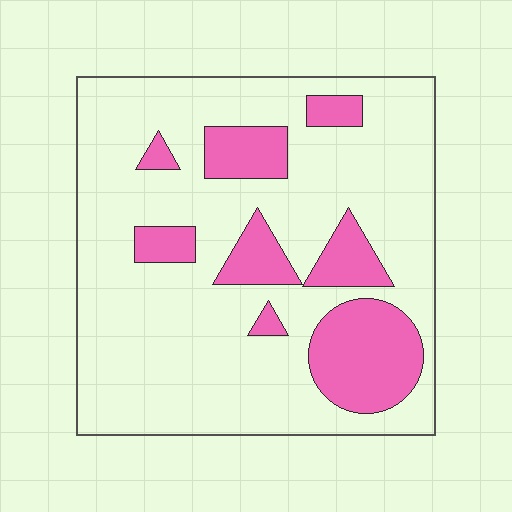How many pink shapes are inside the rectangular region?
8.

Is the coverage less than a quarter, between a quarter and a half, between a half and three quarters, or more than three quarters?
Less than a quarter.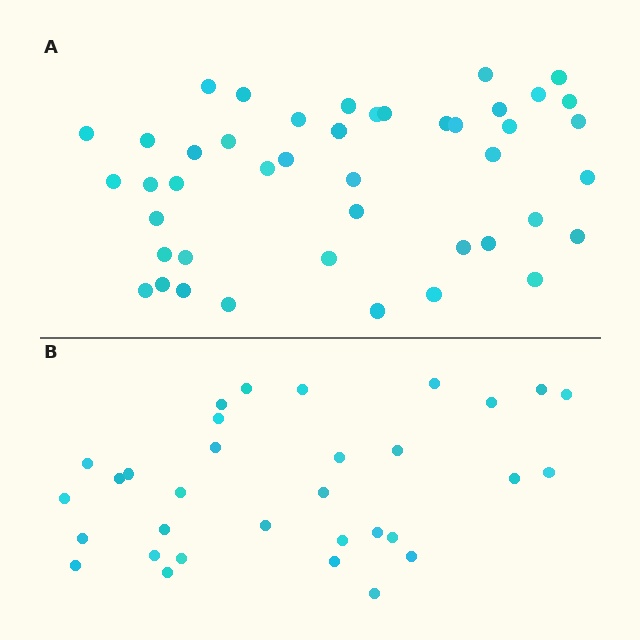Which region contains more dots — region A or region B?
Region A (the top region) has more dots.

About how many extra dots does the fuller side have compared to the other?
Region A has roughly 12 or so more dots than region B.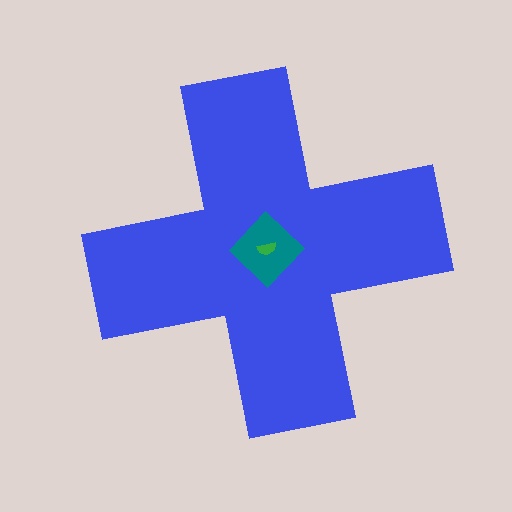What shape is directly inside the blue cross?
The teal diamond.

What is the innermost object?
The green semicircle.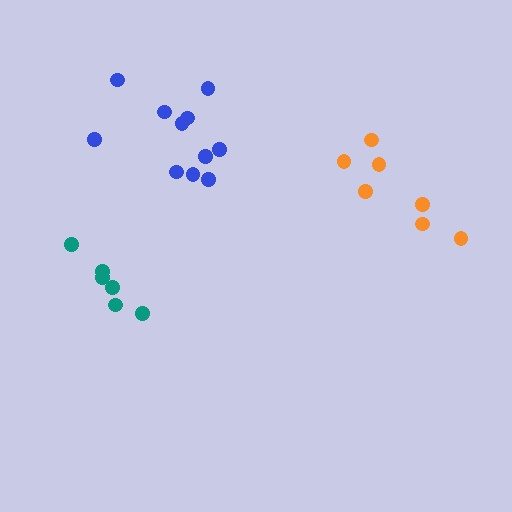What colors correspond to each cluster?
The clusters are colored: teal, blue, orange.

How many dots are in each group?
Group 1: 6 dots, Group 2: 11 dots, Group 3: 7 dots (24 total).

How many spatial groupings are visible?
There are 3 spatial groupings.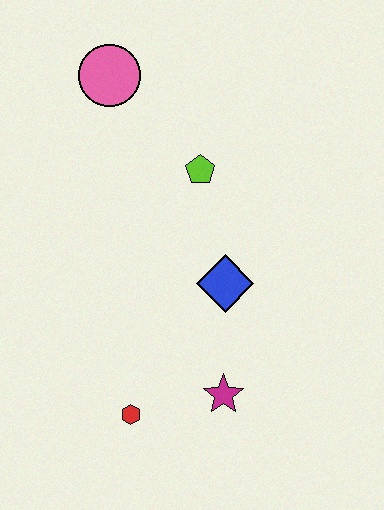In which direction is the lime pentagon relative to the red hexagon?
The lime pentagon is above the red hexagon.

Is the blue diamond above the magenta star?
Yes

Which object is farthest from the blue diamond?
The pink circle is farthest from the blue diamond.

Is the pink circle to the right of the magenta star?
No